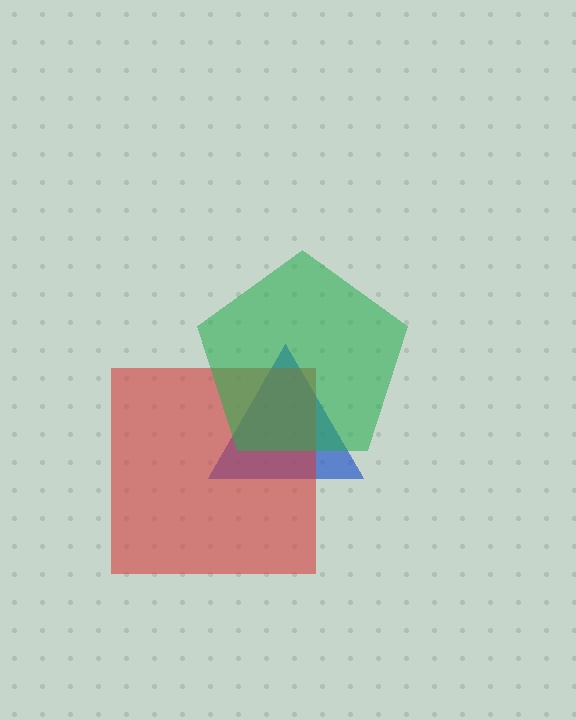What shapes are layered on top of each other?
The layered shapes are: a blue triangle, a red square, a green pentagon.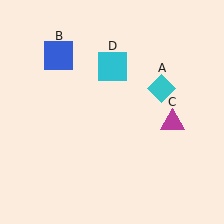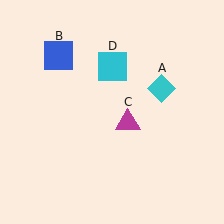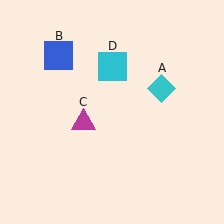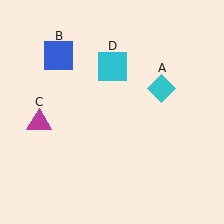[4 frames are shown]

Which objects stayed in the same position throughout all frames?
Cyan diamond (object A) and blue square (object B) and cyan square (object D) remained stationary.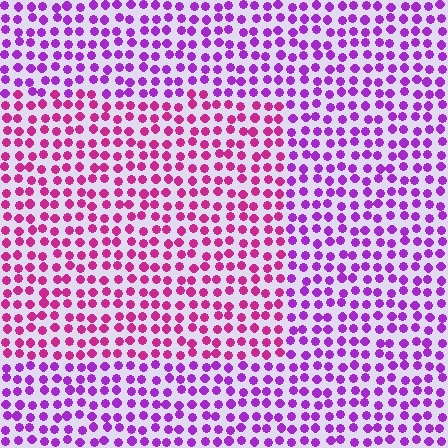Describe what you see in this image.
The image is filled with small purple elements in a uniform arrangement. A rectangle-shaped region is visible where the elements are tinted to a slightly different hue, forming a subtle color boundary.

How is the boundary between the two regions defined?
The boundary is defined purely by a slight shift in hue (about 36 degrees). Spacing, size, and orientation are identical on both sides.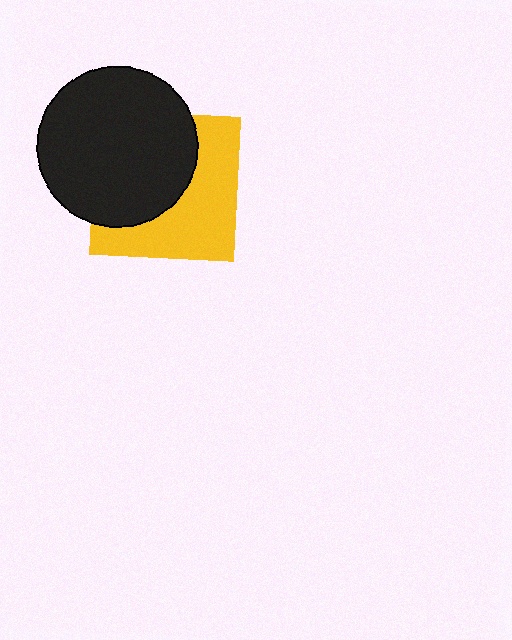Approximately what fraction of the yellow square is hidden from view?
Roughly 50% of the yellow square is hidden behind the black circle.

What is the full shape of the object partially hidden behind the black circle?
The partially hidden object is a yellow square.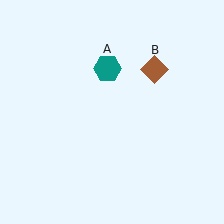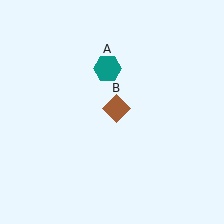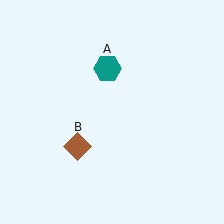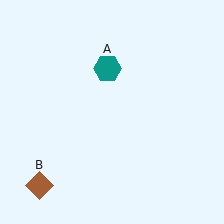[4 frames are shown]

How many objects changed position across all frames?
1 object changed position: brown diamond (object B).